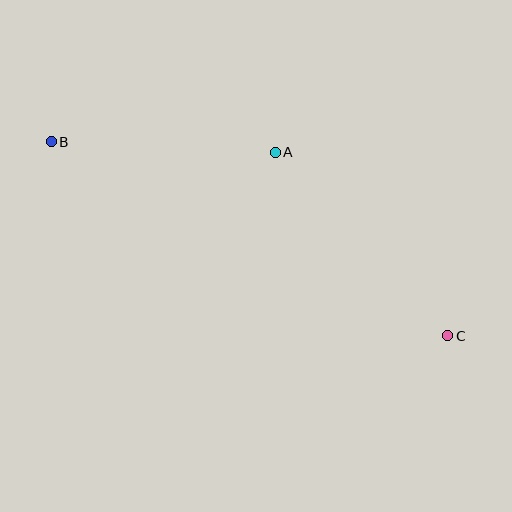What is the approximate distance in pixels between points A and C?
The distance between A and C is approximately 252 pixels.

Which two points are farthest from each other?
Points B and C are farthest from each other.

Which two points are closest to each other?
Points A and B are closest to each other.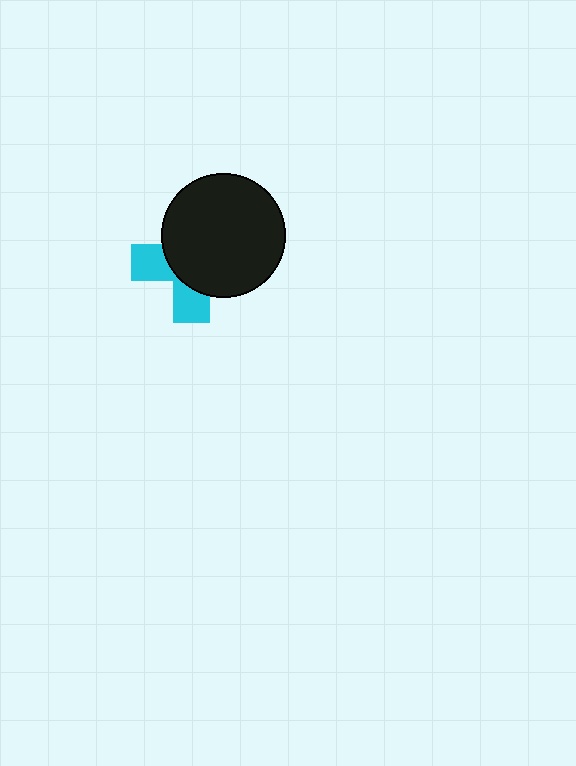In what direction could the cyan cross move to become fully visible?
The cyan cross could move toward the lower-left. That would shift it out from behind the black circle entirely.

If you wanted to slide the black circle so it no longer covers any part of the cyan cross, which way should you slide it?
Slide it toward the upper-right — that is the most direct way to separate the two shapes.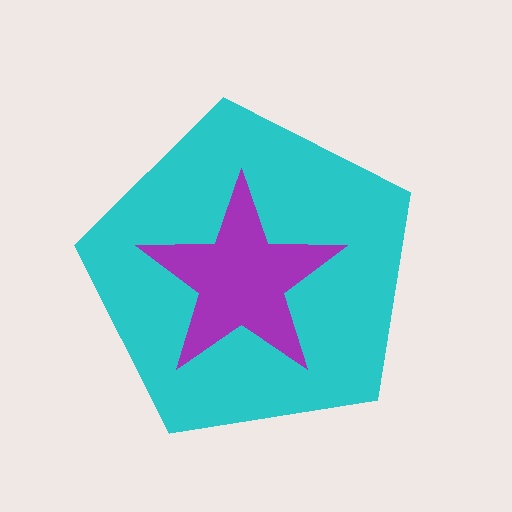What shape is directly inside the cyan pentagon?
The purple star.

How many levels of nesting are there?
2.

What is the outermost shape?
The cyan pentagon.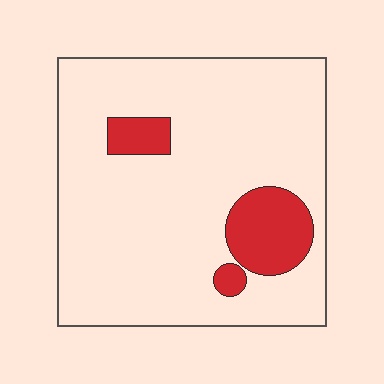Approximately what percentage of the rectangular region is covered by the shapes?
Approximately 15%.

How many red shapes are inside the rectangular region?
3.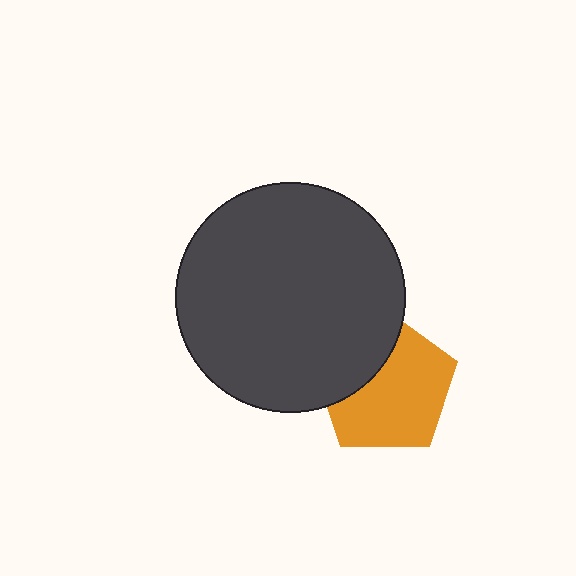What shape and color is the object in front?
The object in front is a dark gray circle.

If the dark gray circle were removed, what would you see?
You would see the complete orange pentagon.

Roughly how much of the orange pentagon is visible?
Most of it is visible (roughly 68%).